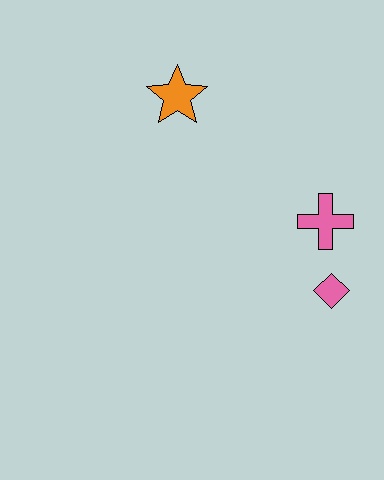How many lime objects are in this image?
There are no lime objects.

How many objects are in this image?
There are 3 objects.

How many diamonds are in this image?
There is 1 diamond.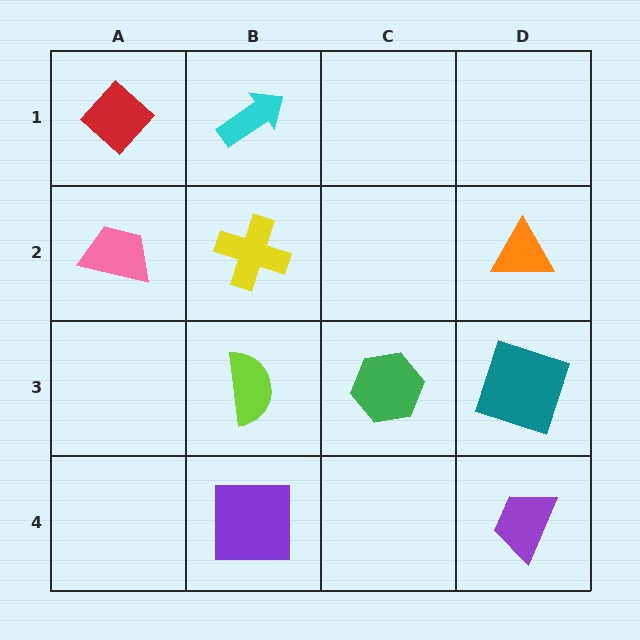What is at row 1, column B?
A cyan arrow.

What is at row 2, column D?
An orange triangle.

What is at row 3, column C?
A green hexagon.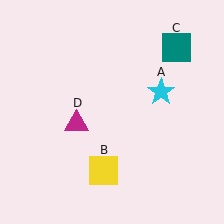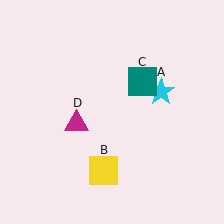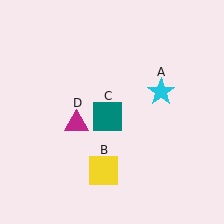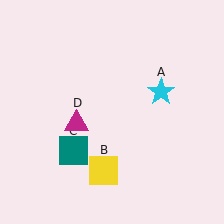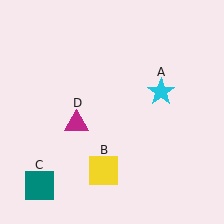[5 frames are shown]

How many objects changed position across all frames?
1 object changed position: teal square (object C).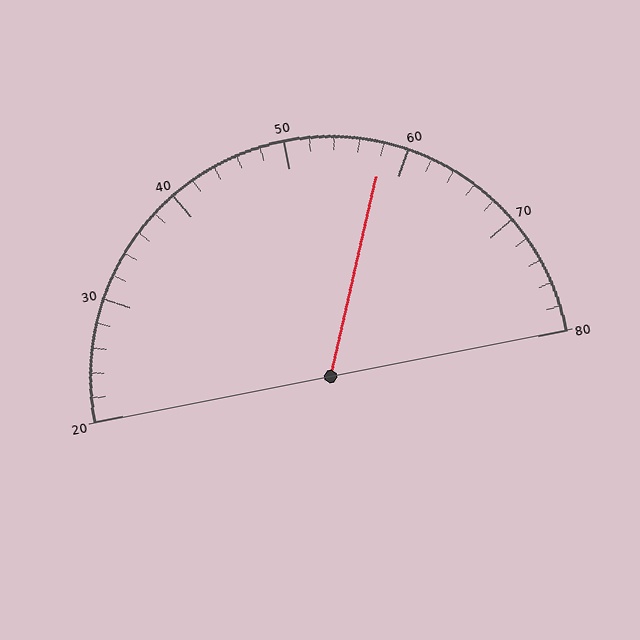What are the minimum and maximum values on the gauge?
The gauge ranges from 20 to 80.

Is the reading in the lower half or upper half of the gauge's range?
The reading is in the upper half of the range (20 to 80).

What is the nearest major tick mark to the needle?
The nearest major tick mark is 60.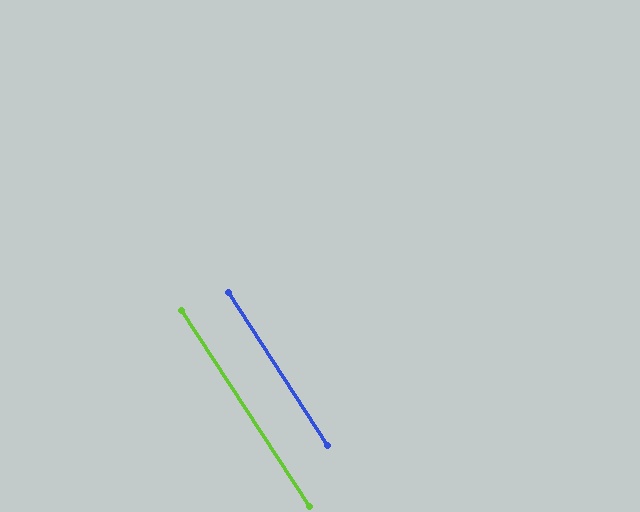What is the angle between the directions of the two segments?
Approximately 0 degrees.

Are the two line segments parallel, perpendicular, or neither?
Parallel — their directions differ by only 0.2°.